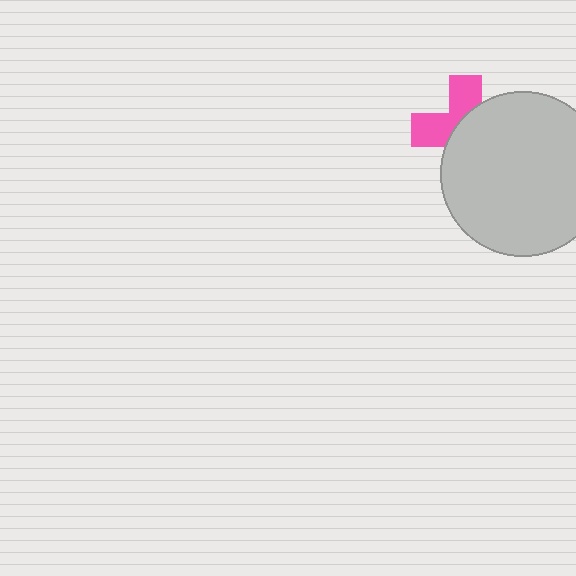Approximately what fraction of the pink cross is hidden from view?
Roughly 58% of the pink cross is hidden behind the light gray circle.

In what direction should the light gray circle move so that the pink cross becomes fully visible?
The light gray circle should move toward the lower-right. That is the shortest direction to clear the overlap and leave the pink cross fully visible.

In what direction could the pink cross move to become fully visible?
The pink cross could move toward the upper-left. That would shift it out from behind the light gray circle entirely.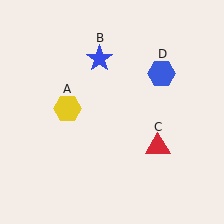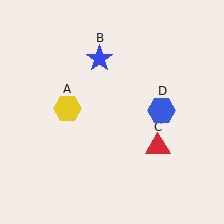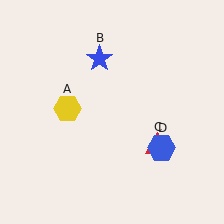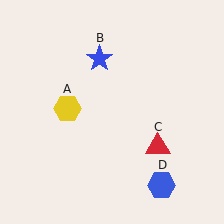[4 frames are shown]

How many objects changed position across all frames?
1 object changed position: blue hexagon (object D).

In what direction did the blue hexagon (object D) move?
The blue hexagon (object D) moved down.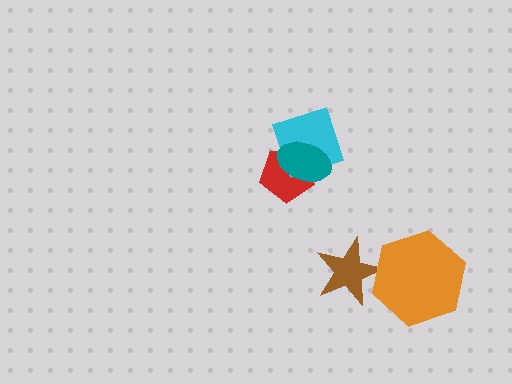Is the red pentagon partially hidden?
Yes, it is partially covered by another shape.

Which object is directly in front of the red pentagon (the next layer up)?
The cyan diamond is directly in front of the red pentagon.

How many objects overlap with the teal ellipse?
2 objects overlap with the teal ellipse.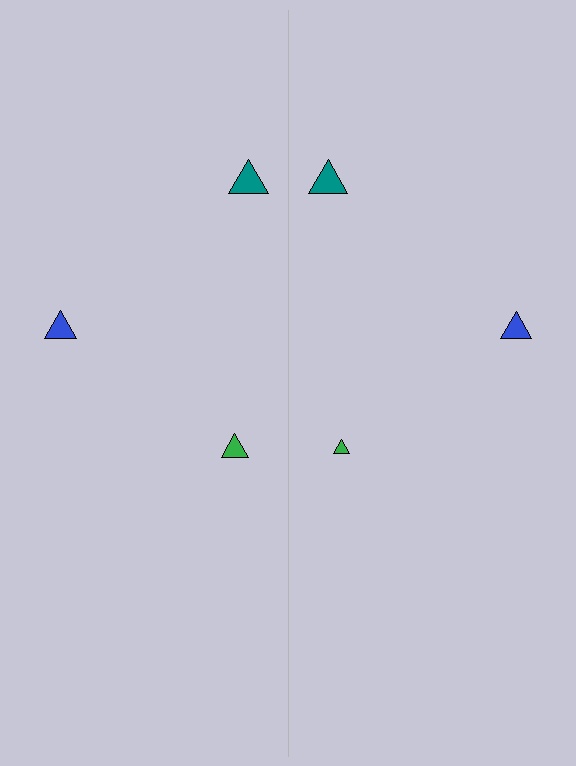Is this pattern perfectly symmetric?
No, the pattern is not perfectly symmetric. The green triangle on the right side has a different size than its mirror counterpart.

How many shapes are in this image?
There are 6 shapes in this image.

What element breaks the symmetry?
The green triangle on the right side has a different size than its mirror counterpart.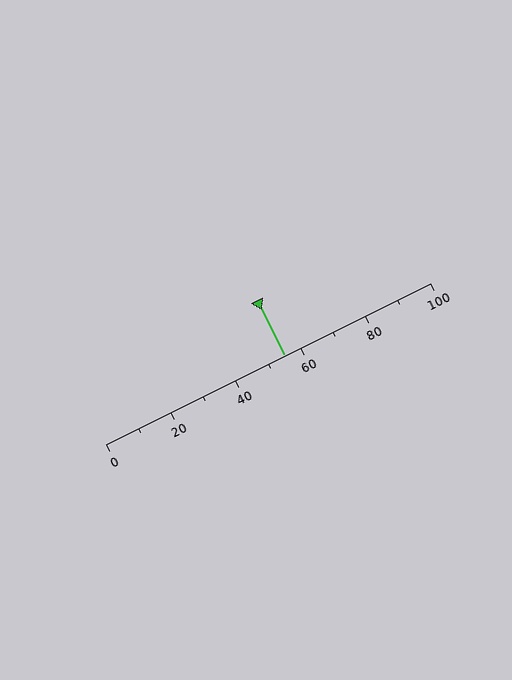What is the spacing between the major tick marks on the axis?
The major ticks are spaced 20 apart.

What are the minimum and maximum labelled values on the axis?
The axis runs from 0 to 100.